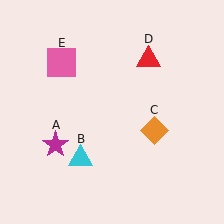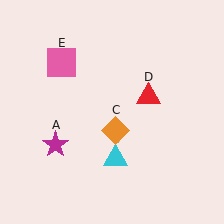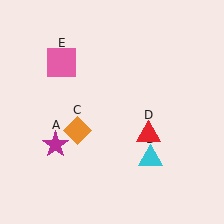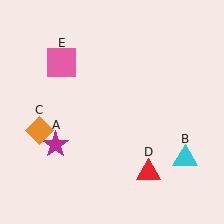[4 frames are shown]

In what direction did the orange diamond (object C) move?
The orange diamond (object C) moved left.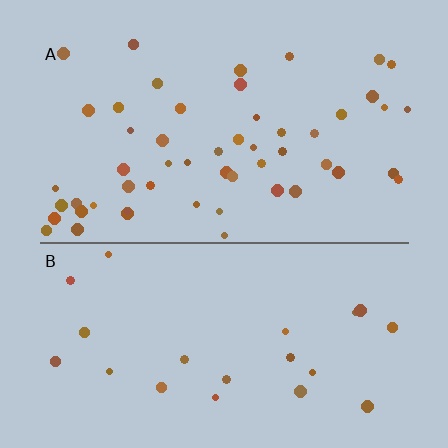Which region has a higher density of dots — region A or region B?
A (the top).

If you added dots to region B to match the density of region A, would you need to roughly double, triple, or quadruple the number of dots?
Approximately double.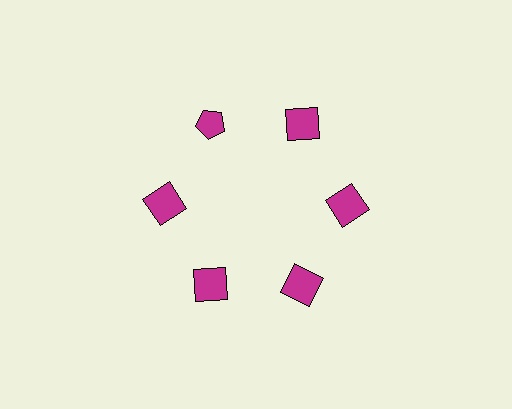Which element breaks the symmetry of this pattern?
The magenta pentagon at roughly the 11 o'clock position breaks the symmetry. All other shapes are magenta squares.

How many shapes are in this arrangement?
There are 6 shapes arranged in a ring pattern.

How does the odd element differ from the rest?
It has a different shape: pentagon instead of square.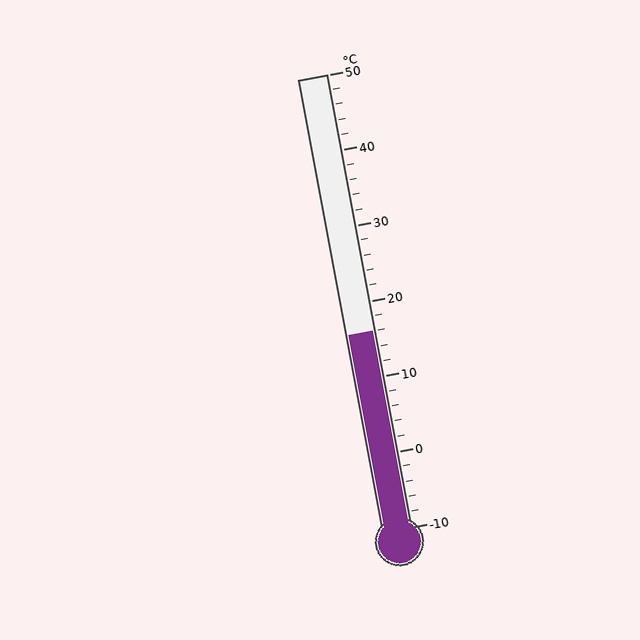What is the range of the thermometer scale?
The thermometer scale ranges from -10°C to 50°C.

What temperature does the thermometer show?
The thermometer shows approximately 16°C.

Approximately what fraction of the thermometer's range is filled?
The thermometer is filled to approximately 45% of its range.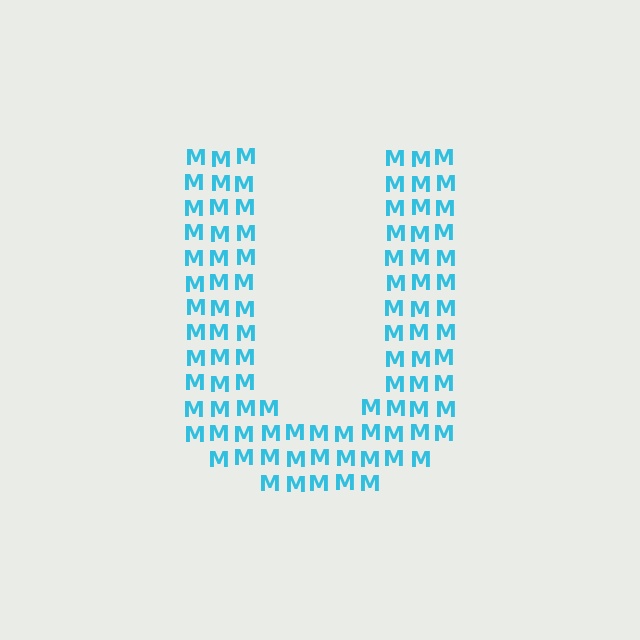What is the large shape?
The large shape is the letter U.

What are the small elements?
The small elements are letter M's.